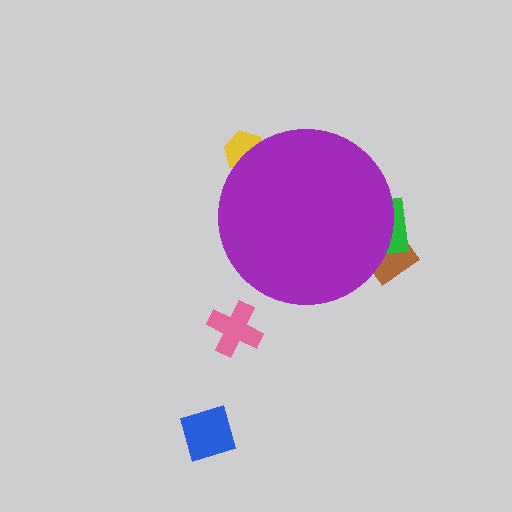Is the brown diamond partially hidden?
Yes, the brown diamond is partially hidden behind the purple circle.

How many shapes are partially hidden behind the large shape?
3 shapes are partially hidden.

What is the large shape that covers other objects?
A purple circle.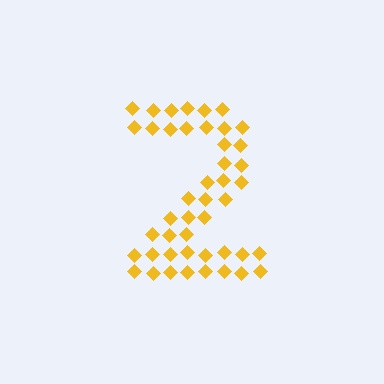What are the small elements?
The small elements are diamonds.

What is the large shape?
The large shape is the digit 2.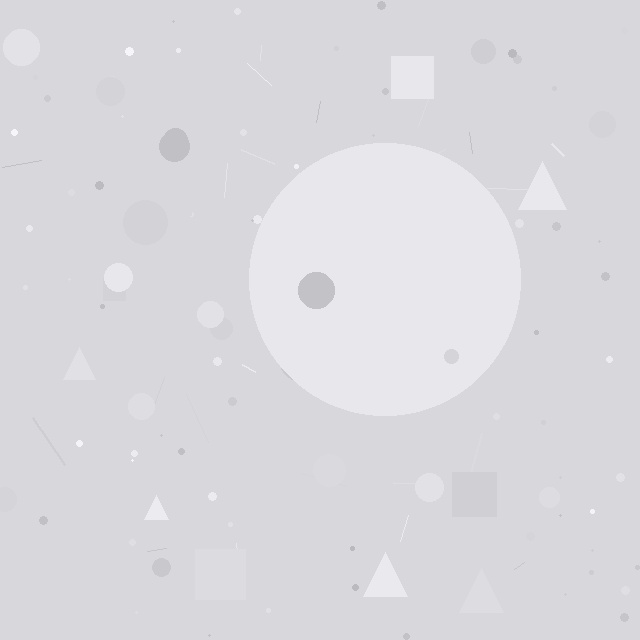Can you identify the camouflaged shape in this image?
The camouflaged shape is a circle.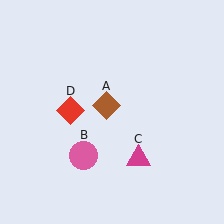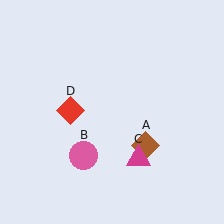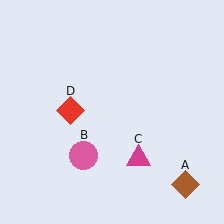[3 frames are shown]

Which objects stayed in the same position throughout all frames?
Pink circle (object B) and magenta triangle (object C) and red diamond (object D) remained stationary.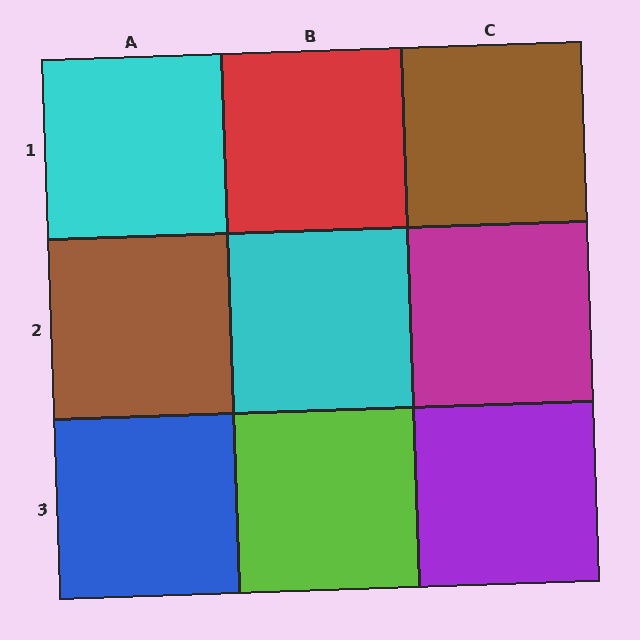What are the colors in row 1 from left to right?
Cyan, red, brown.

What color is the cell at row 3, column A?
Blue.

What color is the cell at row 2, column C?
Magenta.